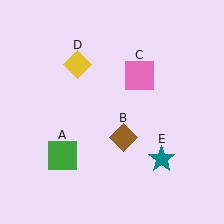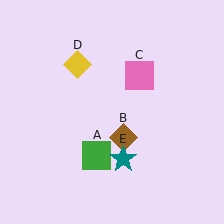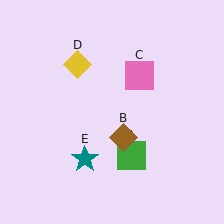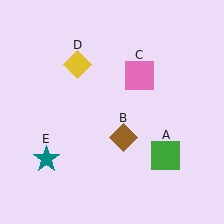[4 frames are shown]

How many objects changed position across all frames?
2 objects changed position: green square (object A), teal star (object E).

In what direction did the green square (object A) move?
The green square (object A) moved right.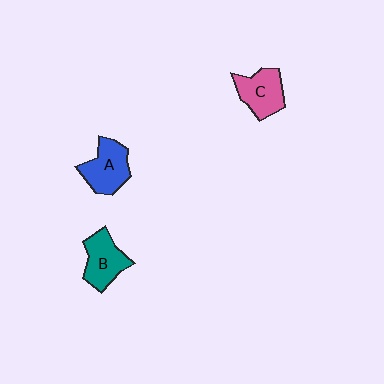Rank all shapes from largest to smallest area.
From largest to smallest: A (blue), B (teal), C (pink).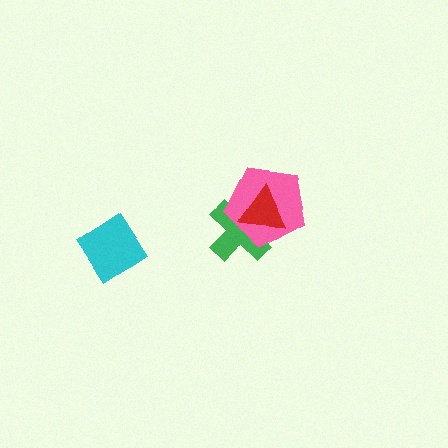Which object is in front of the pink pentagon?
The red triangle is in front of the pink pentagon.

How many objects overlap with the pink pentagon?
2 objects overlap with the pink pentagon.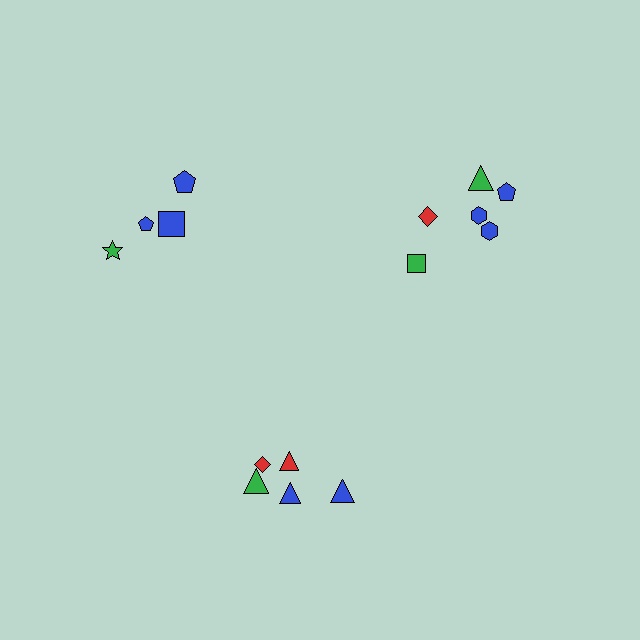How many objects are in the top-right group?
There are 6 objects.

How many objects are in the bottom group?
There are 5 objects.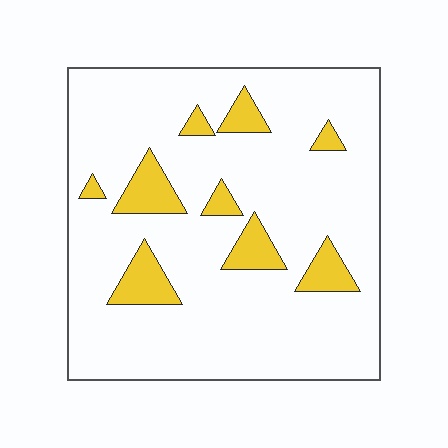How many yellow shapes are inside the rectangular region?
9.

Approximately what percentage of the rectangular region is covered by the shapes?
Approximately 15%.